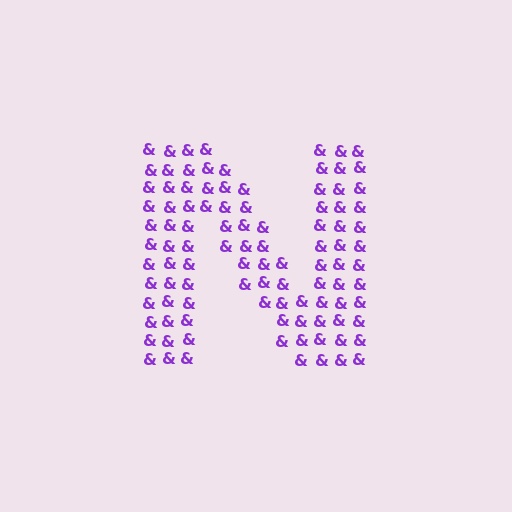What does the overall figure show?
The overall figure shows the letter N.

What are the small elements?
The small elements are ampersands.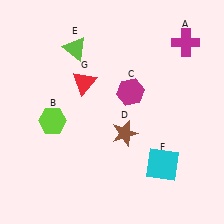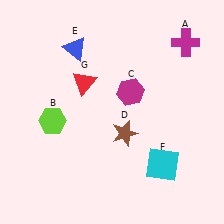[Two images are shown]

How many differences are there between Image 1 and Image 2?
There is 1 difference between the two images.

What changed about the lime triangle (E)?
In Image 1, E is lime. In Image 2, it changed to blue.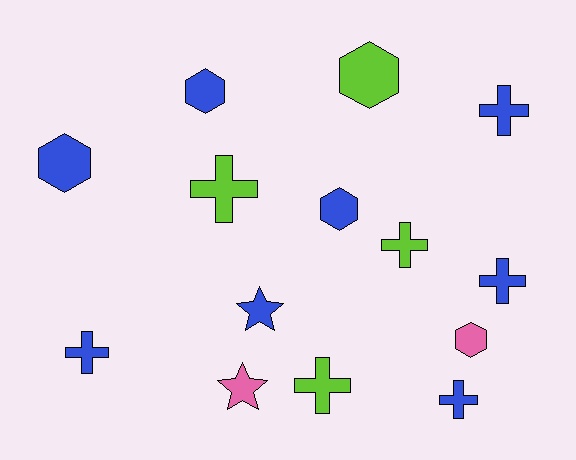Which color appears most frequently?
Blue, with 8 objects.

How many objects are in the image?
There are 14 objects.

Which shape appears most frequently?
Cross, with 7 objects.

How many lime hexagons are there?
There is 1 lime hexagon.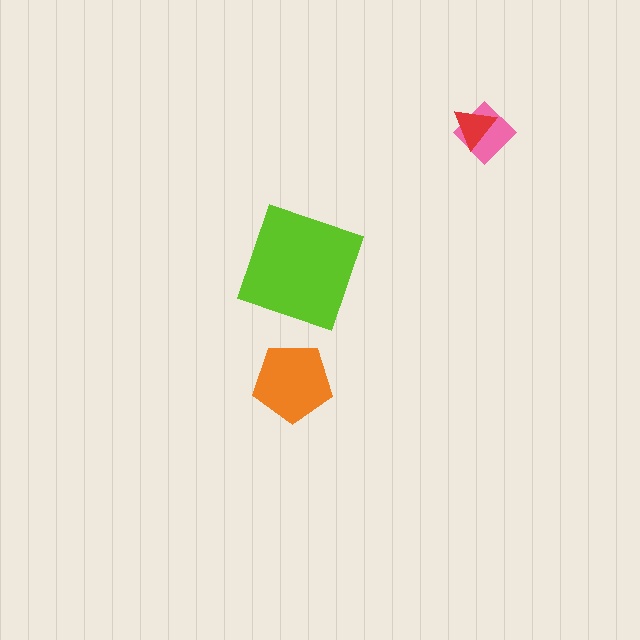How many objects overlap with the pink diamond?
1 object overlaps with the pink diamond.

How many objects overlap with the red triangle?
1 object overlaps with the red triangle.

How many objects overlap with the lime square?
0 objects overlap with the lime square.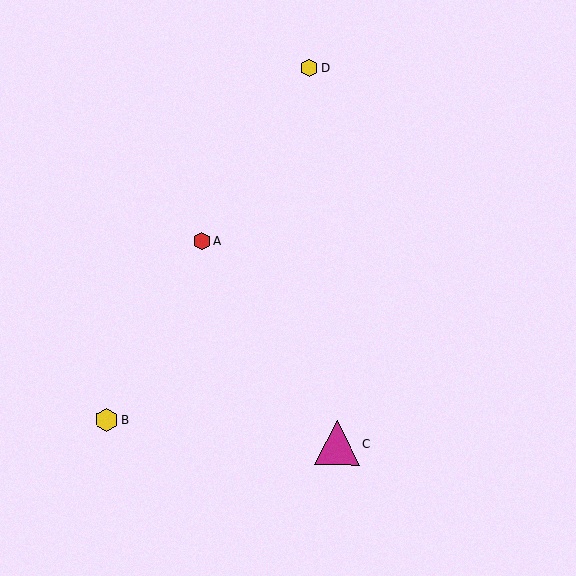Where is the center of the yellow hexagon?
The center of the yellow hexagon is at (106, 420).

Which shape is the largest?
The magenta triangle (labeled C) is the largest.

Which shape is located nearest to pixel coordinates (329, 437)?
The magenta triangle (labeled C) at (337, 443) is nearest to that location.